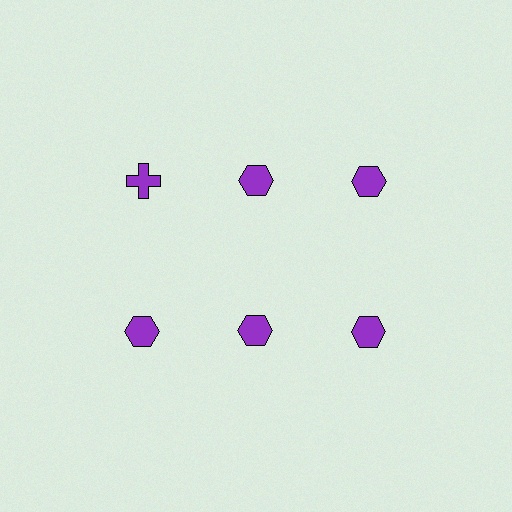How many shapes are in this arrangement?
There are 6 shapes arranged in a grid pattern.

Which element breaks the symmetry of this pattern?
The purple cross in the top row, leftmost column breaks the symmetry. All other shapes are purple hexagons.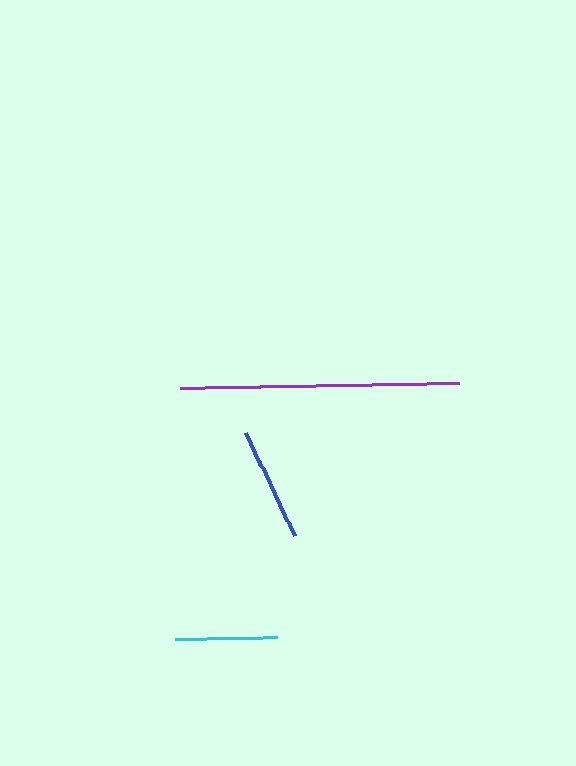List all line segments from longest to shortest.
From longest to shortest: purple, blue, cyan.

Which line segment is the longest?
The purple line is the longest at approximately 279 pixels.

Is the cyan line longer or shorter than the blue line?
The blue line is longer than the cyan line.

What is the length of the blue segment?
The blue segment is approximately 114 pixels long.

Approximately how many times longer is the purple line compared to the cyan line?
The purple line is approximately 2.7 times the length of the cyan line.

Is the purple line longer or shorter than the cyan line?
The purple line is longer than the cyan line.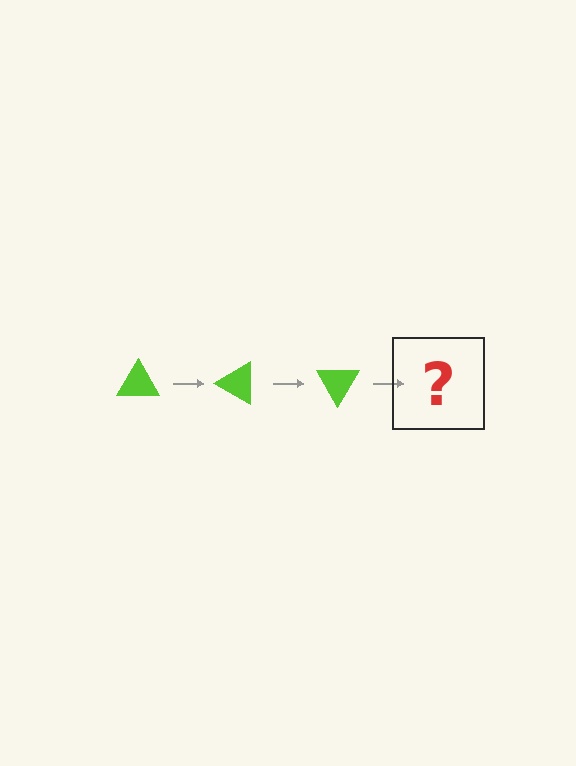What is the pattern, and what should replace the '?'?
The pattern is that the triangle rotates 30 degrees each step. The '?' should be a lime triangle rotated 90 degrees.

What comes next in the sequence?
The next element should be a lime triangle rotated 90 degrees.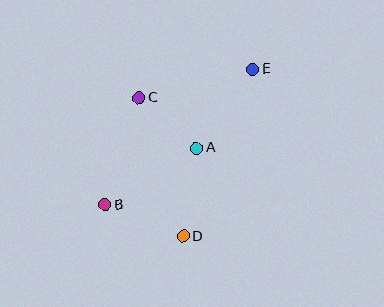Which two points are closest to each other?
Points A and C are closest to each other.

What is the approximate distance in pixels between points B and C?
The distance between B and C is approximately 113 pixels.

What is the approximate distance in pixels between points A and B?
The distance between A and B is approximately 108 pixels.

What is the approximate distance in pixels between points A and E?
The distance between A and E is approximately 97 pixels.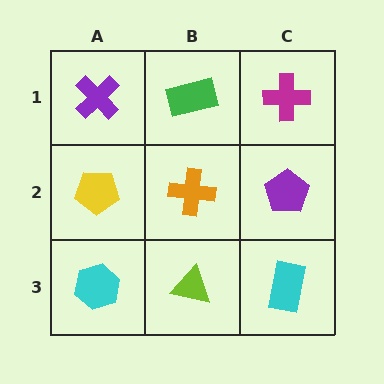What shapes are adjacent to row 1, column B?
An orange cross (row 2, column B), a purple cross (row 1, column A), a magenta cross (row 1, column C).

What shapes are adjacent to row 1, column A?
A yellow pentagon (row 2, column A), a green rectangle (row 1, column B).